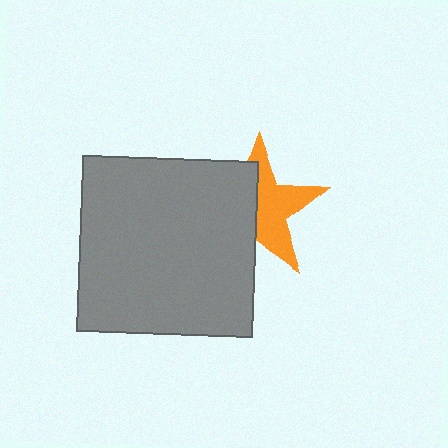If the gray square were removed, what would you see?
You would see the complete orange star.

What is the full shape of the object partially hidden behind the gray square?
The partially hidden object is an orange star.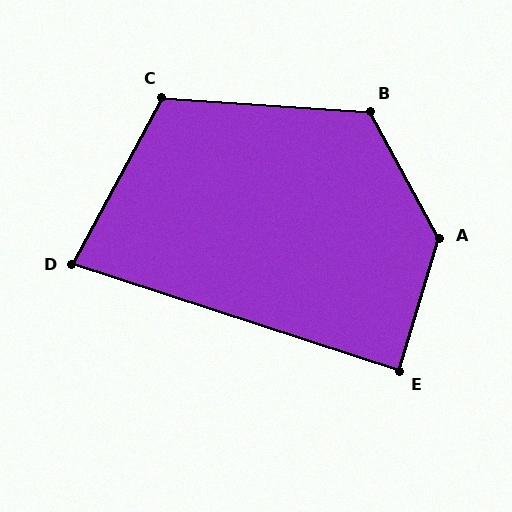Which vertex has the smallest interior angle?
D, at approximately 80 degrees.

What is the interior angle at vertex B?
Approximately 122 degrees (obtuse).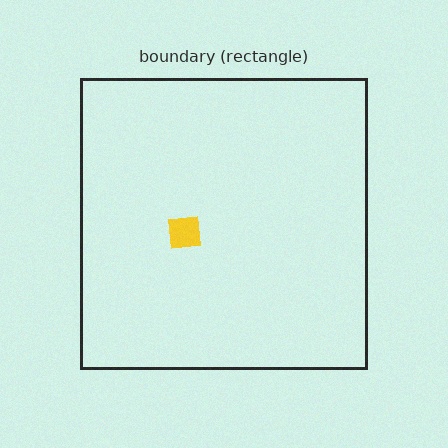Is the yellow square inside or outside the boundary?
Inside.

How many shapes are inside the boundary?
1 inside, 0 outside.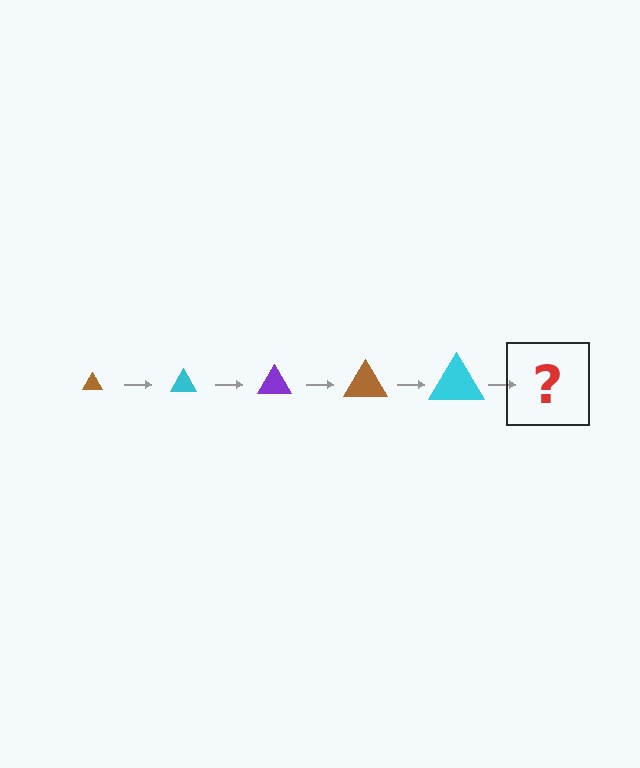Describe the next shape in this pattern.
It should be a purple triangle, larger than the previous one.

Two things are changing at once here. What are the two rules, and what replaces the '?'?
The two rules are that the triangle grows larger each step and the color cycles through brown, cyan, and purple. The '?' should be a purple triangle, larger than the previous one.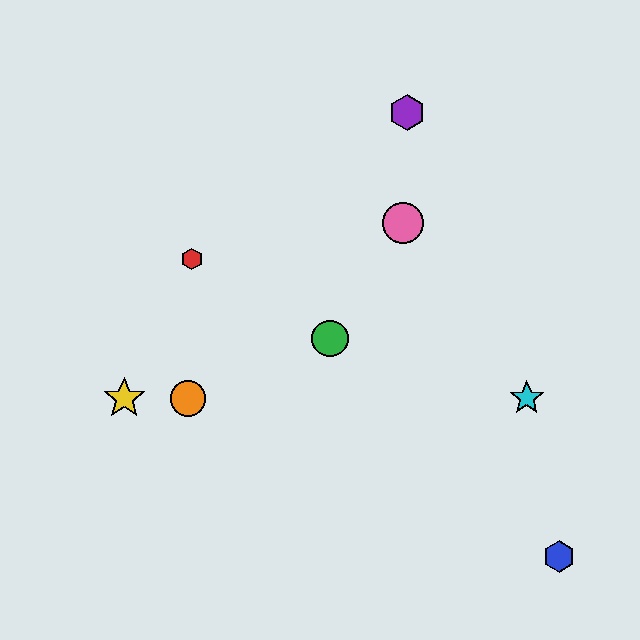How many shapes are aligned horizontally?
3 shapes (the yellow star, the orange circle, the cyan star) are aligned horizontally.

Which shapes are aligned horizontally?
The yellow star, the orange circle, the cyan star are aligned horizontally.